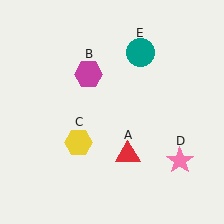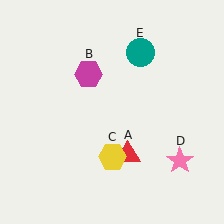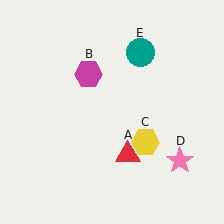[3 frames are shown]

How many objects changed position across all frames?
1 object changed position: yellow hexagon (object C).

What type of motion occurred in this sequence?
The yellow hexagon (object C) rotated counterclockwise around the center of the scene.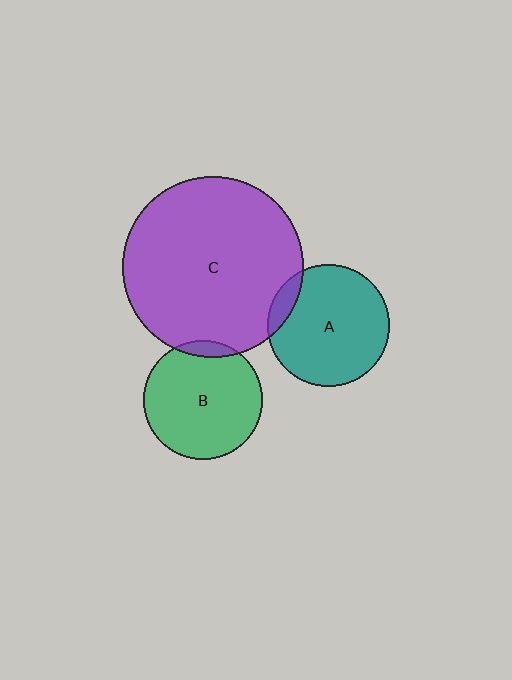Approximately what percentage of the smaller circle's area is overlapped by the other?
Approximately 5%.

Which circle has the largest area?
Circle C (purple).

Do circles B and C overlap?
Yes.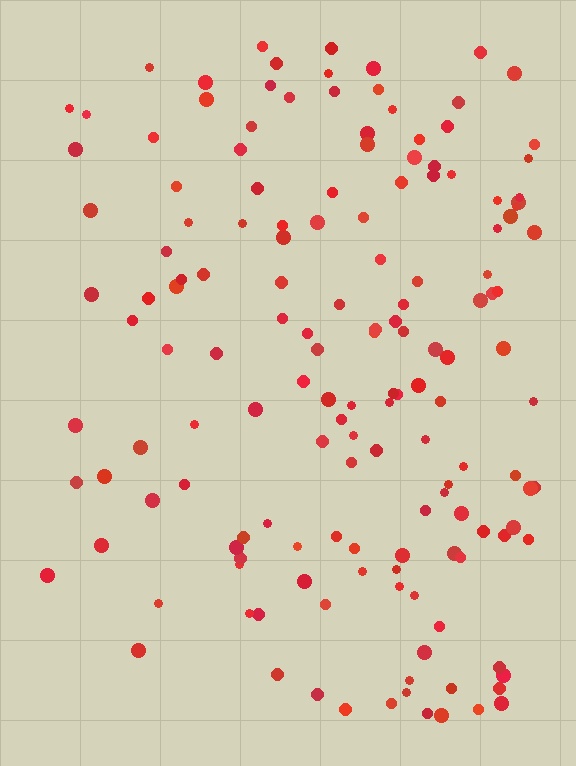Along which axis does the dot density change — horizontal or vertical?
Horizontal.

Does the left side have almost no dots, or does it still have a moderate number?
Still a moderate number, just noticeably fewer than the right.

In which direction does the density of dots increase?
From left to right, with the right side densest.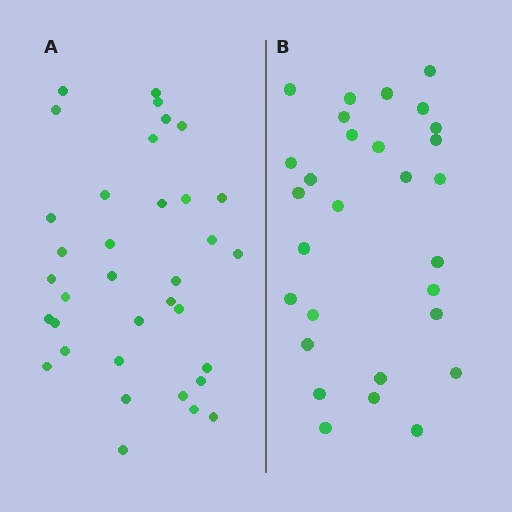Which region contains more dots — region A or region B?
Region A (the left region) has more dots.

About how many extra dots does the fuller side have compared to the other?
Region A has about 6 more dots than region B.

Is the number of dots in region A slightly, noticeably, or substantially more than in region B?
Region A has only slightly more — the two regions are fairly close. The ratio is roughly 1.2 to 1.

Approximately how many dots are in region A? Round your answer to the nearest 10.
About 40 dots. (The exact count is 35, which rounds to 40.)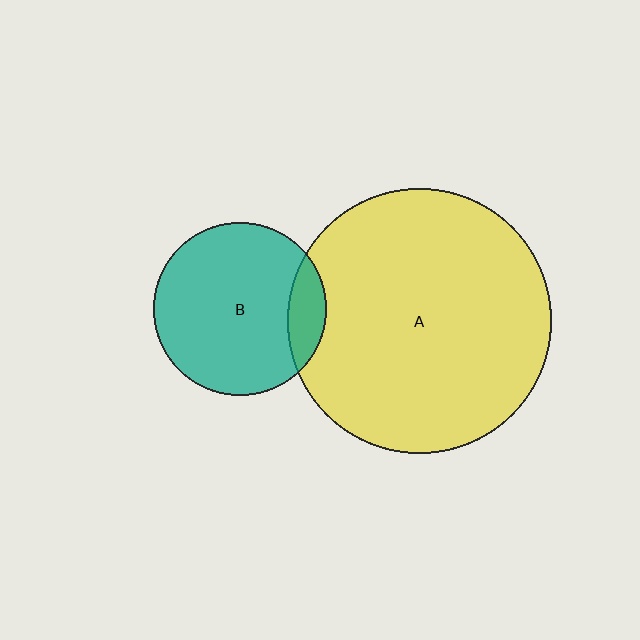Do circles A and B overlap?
Yes.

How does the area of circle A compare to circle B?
Approximately 2.3 times.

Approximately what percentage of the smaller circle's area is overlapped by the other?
Approximately 15%.